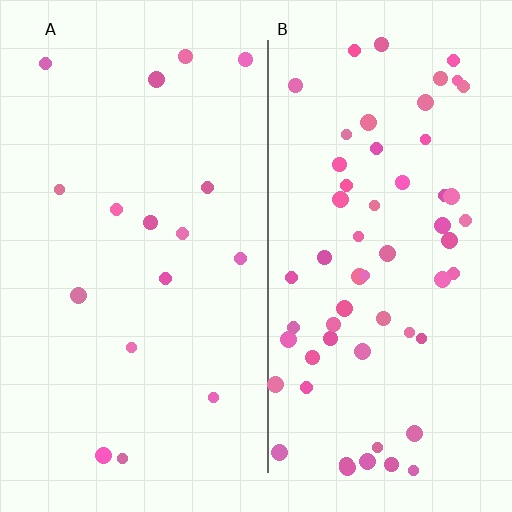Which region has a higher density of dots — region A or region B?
B (the right).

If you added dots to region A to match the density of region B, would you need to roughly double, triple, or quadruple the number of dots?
Approximately triple.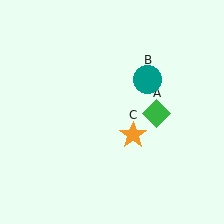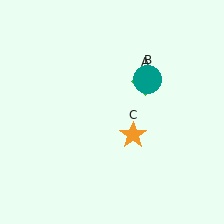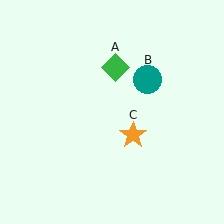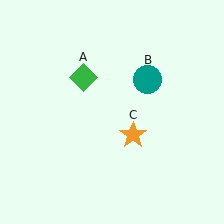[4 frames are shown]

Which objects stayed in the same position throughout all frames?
Teal circle (object B) and orange star (object C) remained stationary.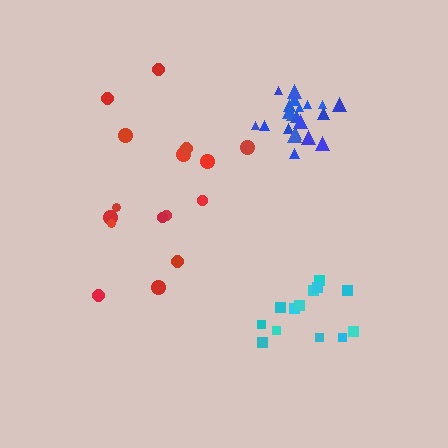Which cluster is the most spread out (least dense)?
Red.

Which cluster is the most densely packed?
Blue.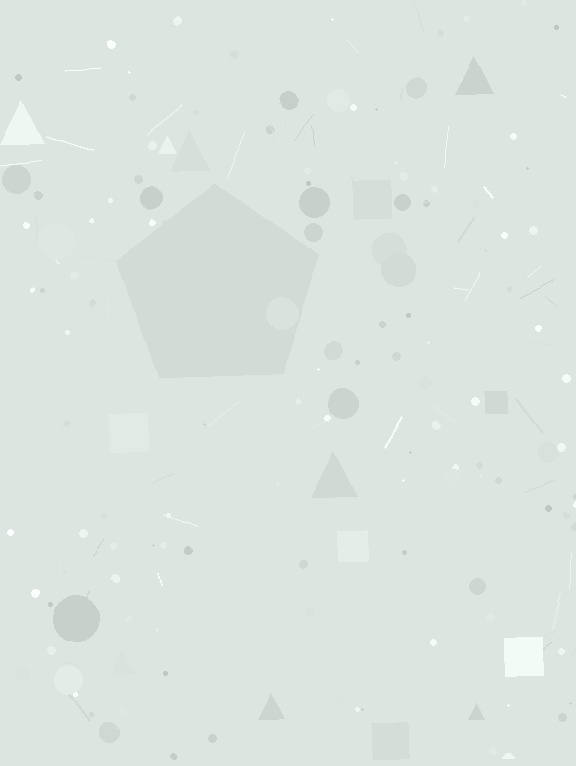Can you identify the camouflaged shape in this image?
The camouflaged shape is a pentagon.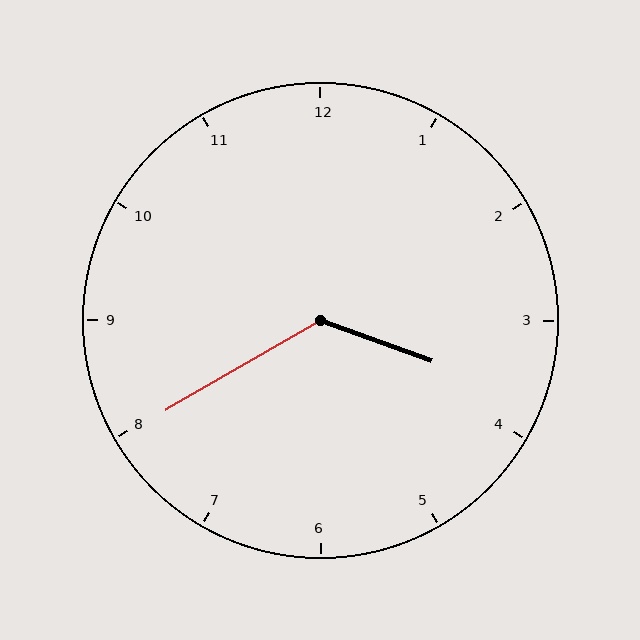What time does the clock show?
3:40.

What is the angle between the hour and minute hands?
Approximately 130 degrees.